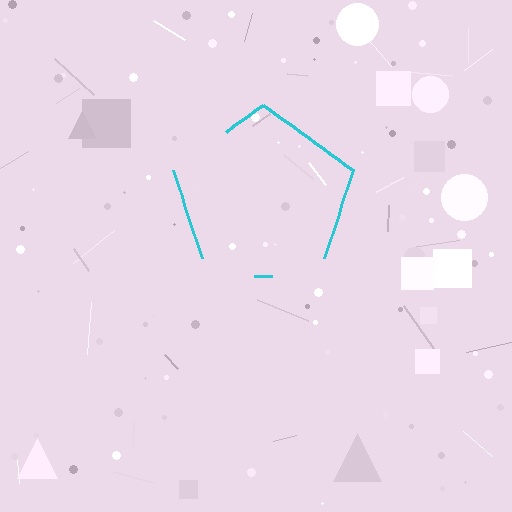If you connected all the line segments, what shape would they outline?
They would outline a pentagon.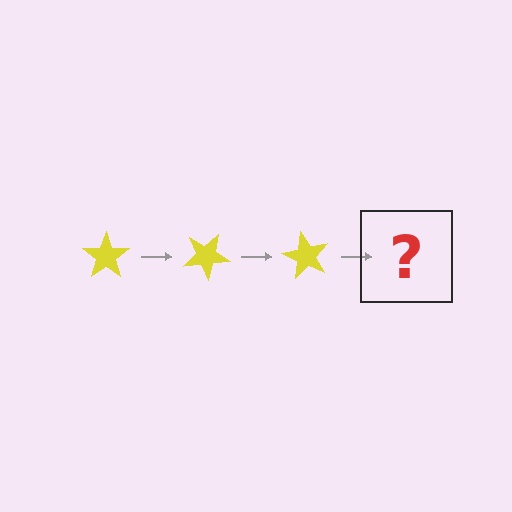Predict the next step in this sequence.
The next step is a yellow star rotated 90 degrees.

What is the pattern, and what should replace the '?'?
The pattern is that the star rotates 30 degrees each step. The '?' should be a yellow star rotated 90 degrees.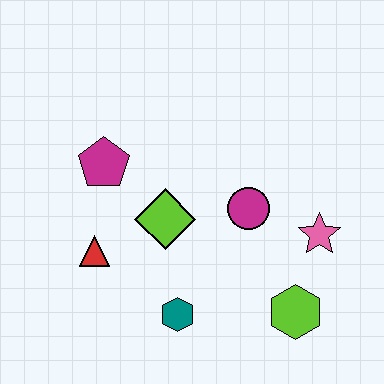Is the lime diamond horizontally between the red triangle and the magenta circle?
Yes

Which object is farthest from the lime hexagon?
The magenta pentagon is farthest from the lime hexagon.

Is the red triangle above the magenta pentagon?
No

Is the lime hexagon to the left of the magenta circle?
No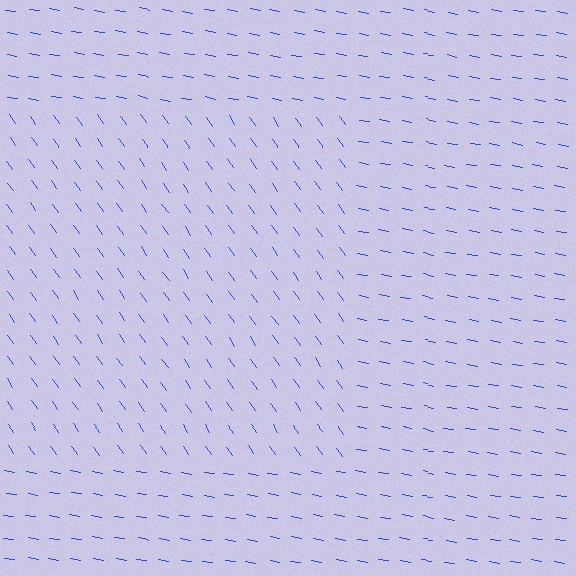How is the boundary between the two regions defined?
The boundary is defined purely by a change in line orientation (approximately 45 degrees difference). All lines are the same color and thickness.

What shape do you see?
I see a rectangle.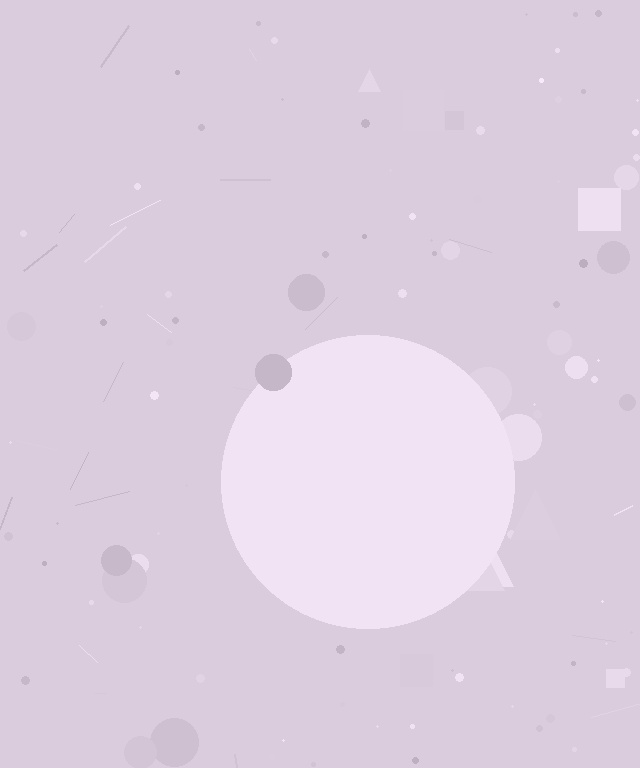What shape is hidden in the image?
A circle is hidden in the image.